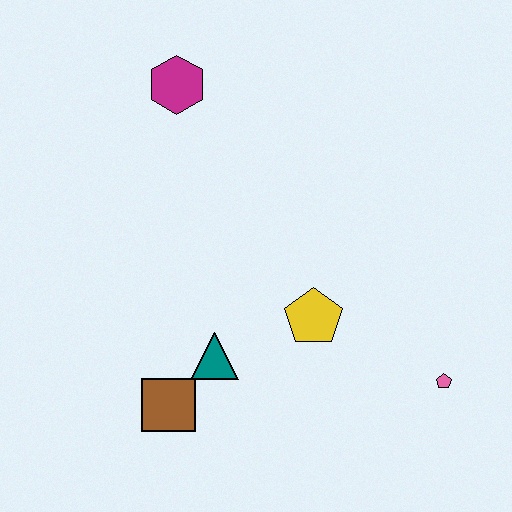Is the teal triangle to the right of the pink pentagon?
No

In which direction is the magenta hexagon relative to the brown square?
The magenta hexagon is above the brown square.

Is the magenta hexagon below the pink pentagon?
No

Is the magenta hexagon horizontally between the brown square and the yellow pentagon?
Yes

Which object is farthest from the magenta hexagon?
The pink pentagon is farthest from the magenta hexagon.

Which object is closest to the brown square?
The teal triangle is closest to the brown square.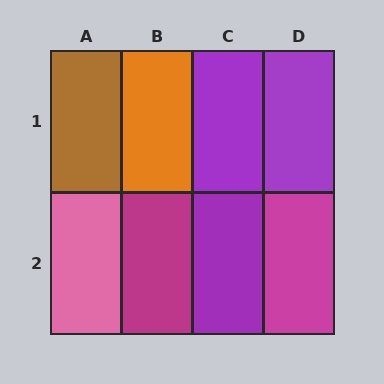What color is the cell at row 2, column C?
Purple.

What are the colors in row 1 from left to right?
Brown, orange, purple, purple.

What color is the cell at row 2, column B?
Magenta.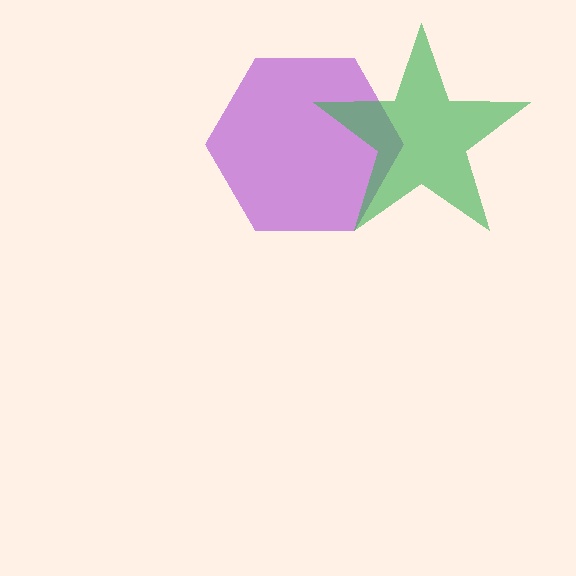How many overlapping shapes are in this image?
There are 2 overlapping shapes in the image.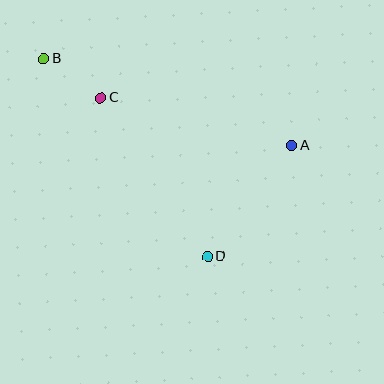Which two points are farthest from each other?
Points A and B are farthest from each other.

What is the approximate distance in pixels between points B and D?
The distance between B and D is approximately 257 pixels.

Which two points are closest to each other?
Points B and C are closest to each other.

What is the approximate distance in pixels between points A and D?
The distance between A and D is approximately 139 pixels.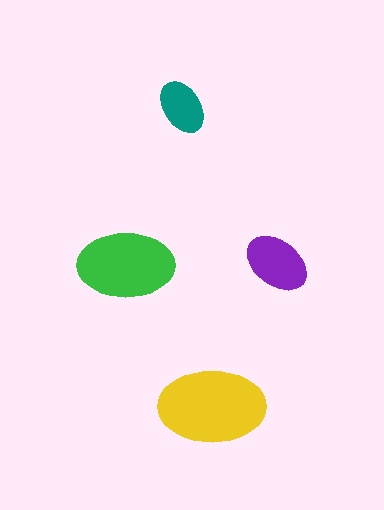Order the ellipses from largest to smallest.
the yellow one, the green one, the purple one, the teal one.